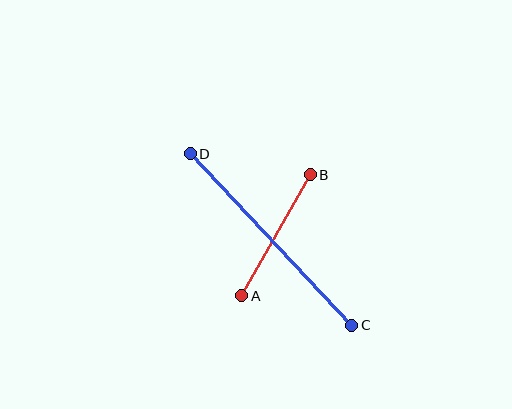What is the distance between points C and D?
The distance is approximately 236 pixels.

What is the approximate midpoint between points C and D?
The midpoint is at approximately (271, 240) pixels.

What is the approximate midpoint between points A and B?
The midpoint is at approximately (276, 235) pixels.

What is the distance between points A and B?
The distance is approximately 139 pixels.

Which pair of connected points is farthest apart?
Points C and D are farthest apart.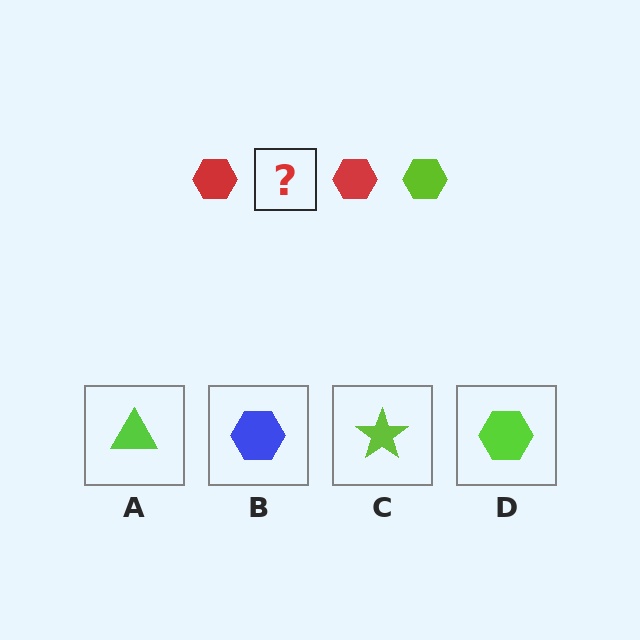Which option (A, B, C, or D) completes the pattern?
D.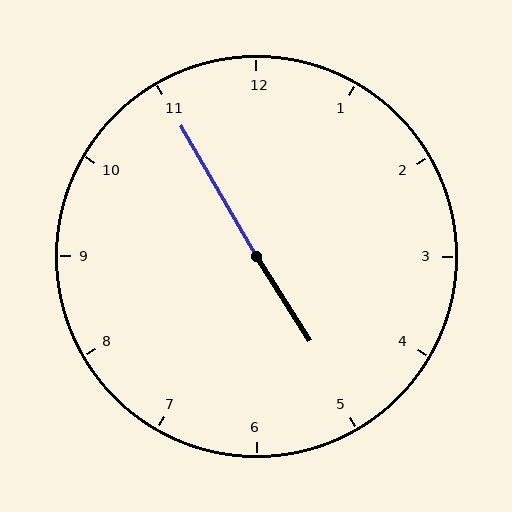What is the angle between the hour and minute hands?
Approximately 178 degrees.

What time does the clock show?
4:55.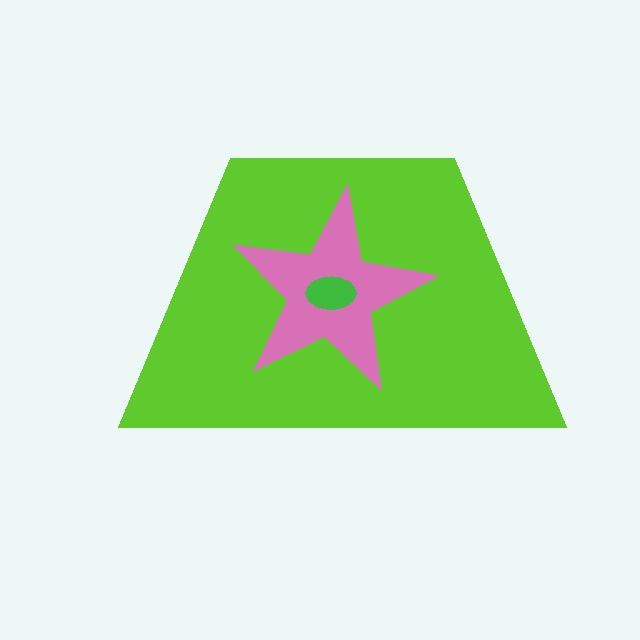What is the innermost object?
The green ellipse.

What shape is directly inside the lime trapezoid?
The pink star.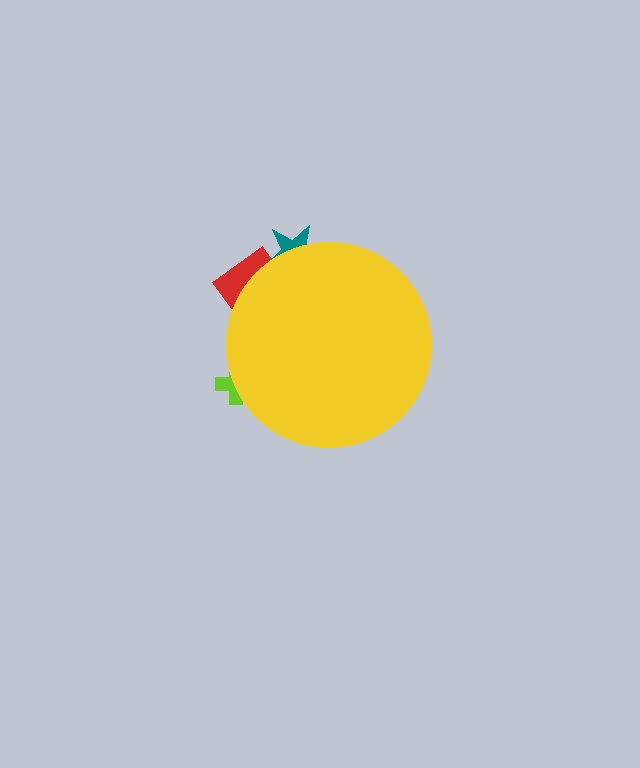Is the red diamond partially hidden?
Yes, the red diamond is partially hidden behind the yellow circle.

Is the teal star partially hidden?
Yes, the teal star is partially hidden behind the yellow circle.